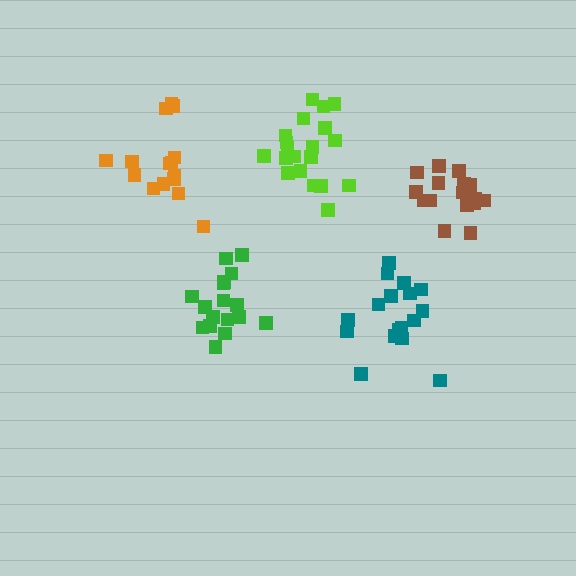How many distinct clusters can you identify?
There are 5 distinct clusters.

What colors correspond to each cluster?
The clusters are colored: orange, teal, lime, green, brown.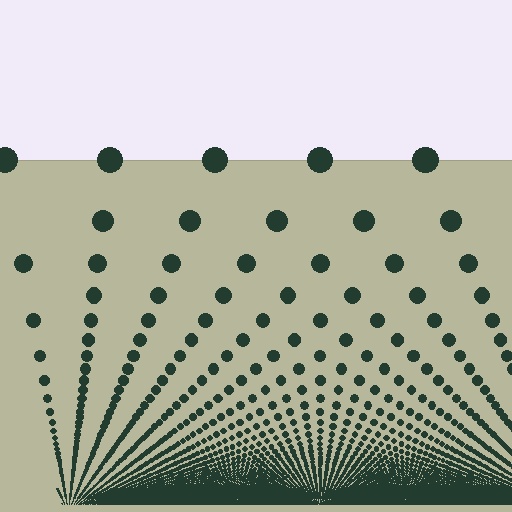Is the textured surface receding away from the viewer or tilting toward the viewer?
The surface appears to tilt toward the viewer. Texture elements get larger and sparser toward the top.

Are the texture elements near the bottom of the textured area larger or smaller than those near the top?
Smaller. The gradient is inverted — elements near the bottom are smaller and denser.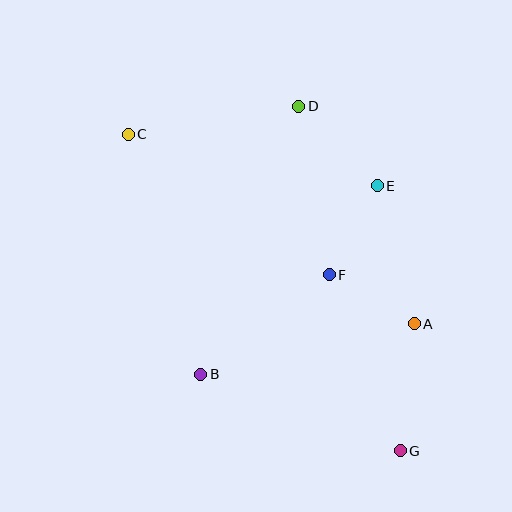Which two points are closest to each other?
Points A and F are closest to each other.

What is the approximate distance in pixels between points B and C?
The distance between B and C is approximately 251 pixels.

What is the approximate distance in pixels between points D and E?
The distance between D and E is approximately 112 pixels.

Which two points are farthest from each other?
Points C and G are farthest from each other.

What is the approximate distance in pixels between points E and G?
The distance between E and G is approximately 266 pixels.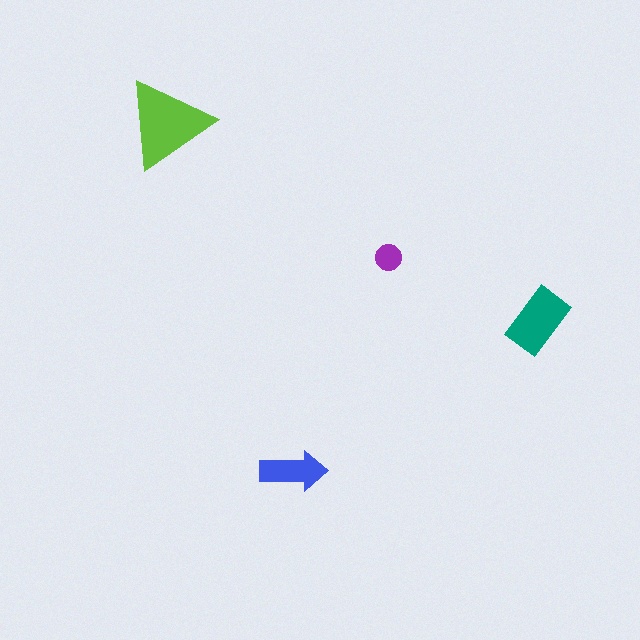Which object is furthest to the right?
The teal rectangle is rightmost.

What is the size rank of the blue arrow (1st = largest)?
3rd.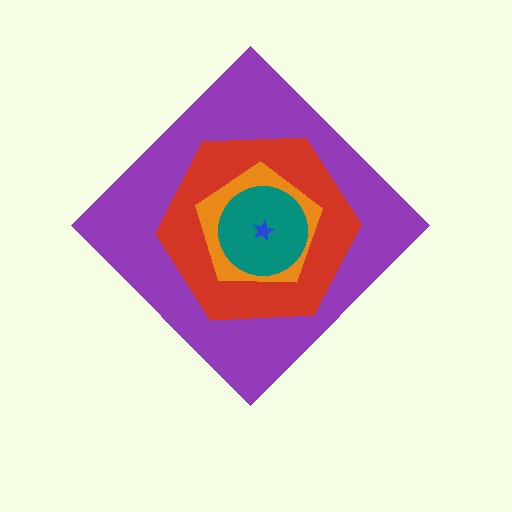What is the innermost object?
The blue star.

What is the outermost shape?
The purple diamond.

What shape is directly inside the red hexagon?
The orange pentagon.